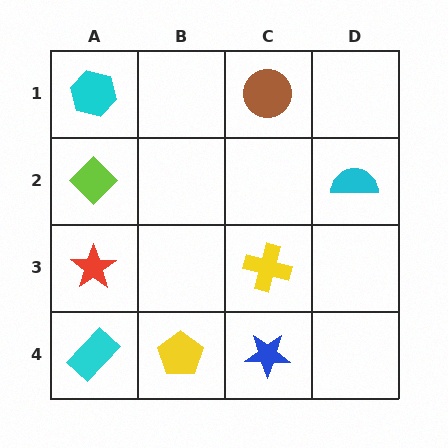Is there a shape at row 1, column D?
No, that cell is empty.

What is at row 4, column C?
A blue star.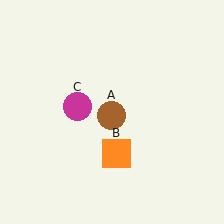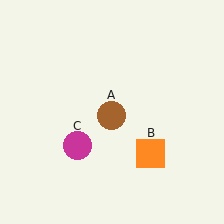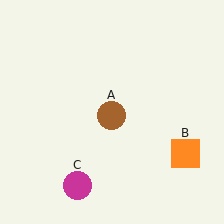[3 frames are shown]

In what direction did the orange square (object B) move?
The orange square (object B) moved right.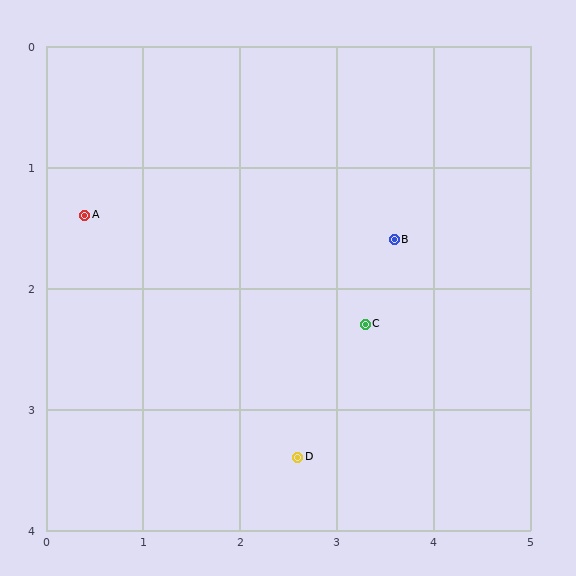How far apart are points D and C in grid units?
Points D and C are about 1.3 grid units apart.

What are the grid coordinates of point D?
Point D is at approximately (2.6, 3.4).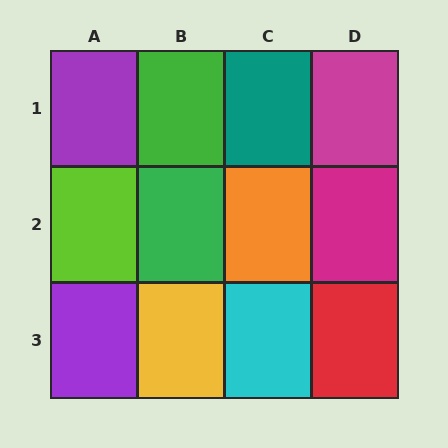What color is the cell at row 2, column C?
Orange.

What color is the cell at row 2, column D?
Magenta.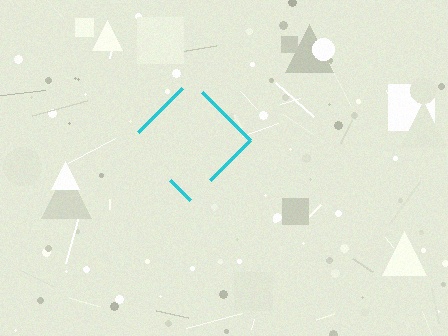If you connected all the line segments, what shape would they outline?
They would outline a diamond.